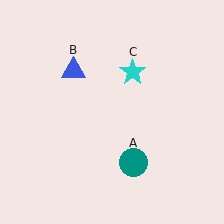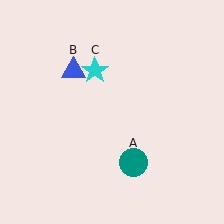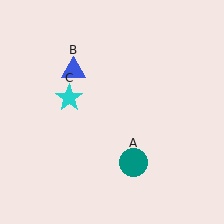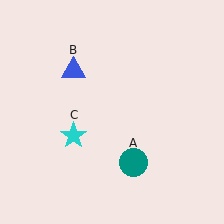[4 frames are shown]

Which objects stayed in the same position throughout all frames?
Teal circle (object A) and blue triangle (object B) remained stationary.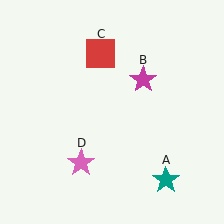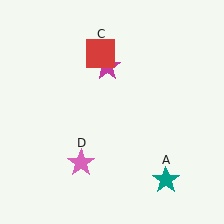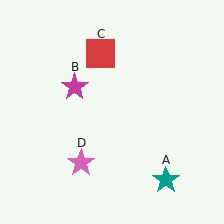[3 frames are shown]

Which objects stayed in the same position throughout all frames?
Teal star (object A) and red square (object C) and pink star (object D) remained stationary.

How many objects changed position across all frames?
1 object changed position: magenta star (object B).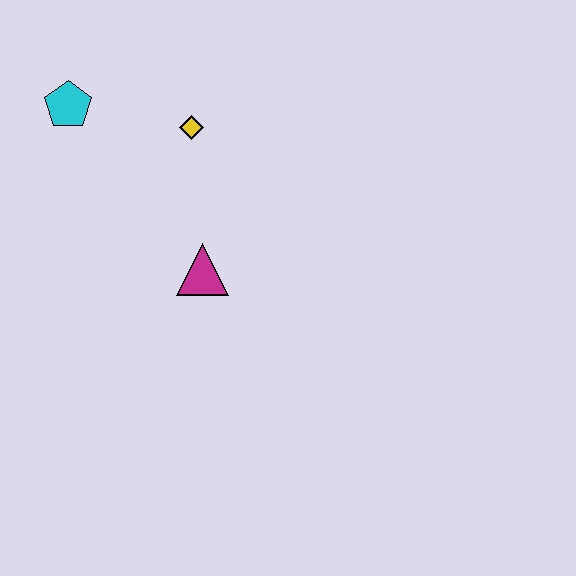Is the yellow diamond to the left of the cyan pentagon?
No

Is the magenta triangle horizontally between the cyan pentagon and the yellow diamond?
No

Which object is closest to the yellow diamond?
The cyan pentagon is closest to the yellow diamond.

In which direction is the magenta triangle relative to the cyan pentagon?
The magenta triangle is below the cyan pentagon.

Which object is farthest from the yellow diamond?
The magenta triangle is farthest from the yellow diamond.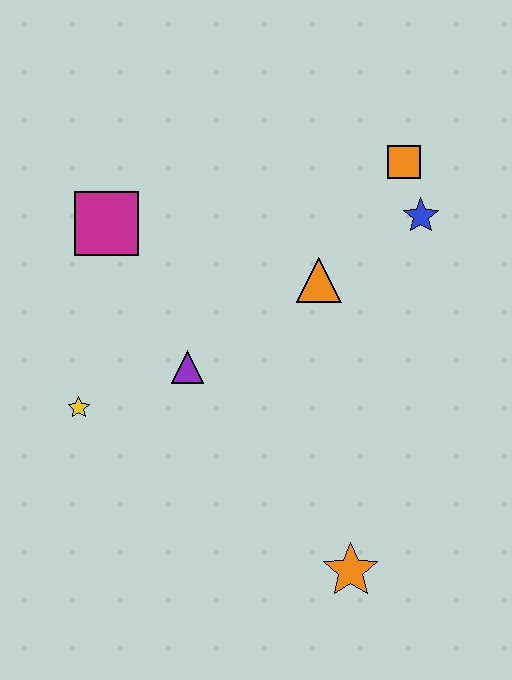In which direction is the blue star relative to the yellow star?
The blue star is to the right of the yellow star.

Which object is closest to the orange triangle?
The blue star is closest to the orange triangle.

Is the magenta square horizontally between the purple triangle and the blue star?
No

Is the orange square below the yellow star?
No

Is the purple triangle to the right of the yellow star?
Yes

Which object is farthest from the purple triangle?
The orange square is farthest from the purple triangle.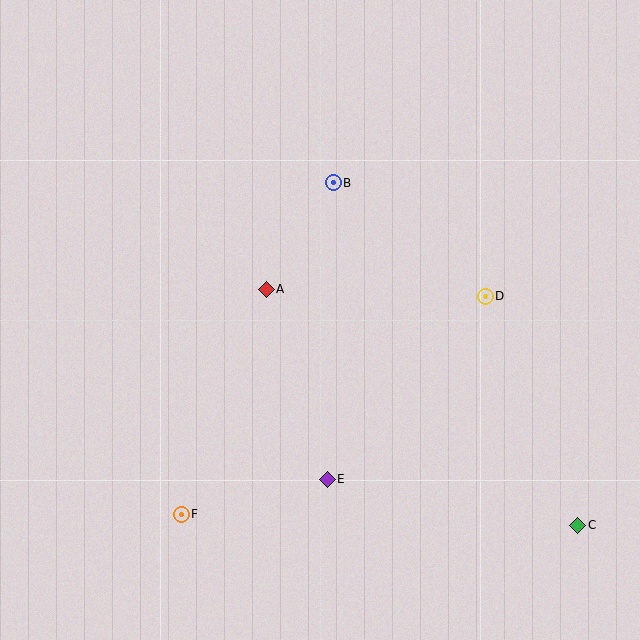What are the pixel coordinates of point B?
Point B is at (333, 183).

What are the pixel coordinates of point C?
Point C is at (578, 525).